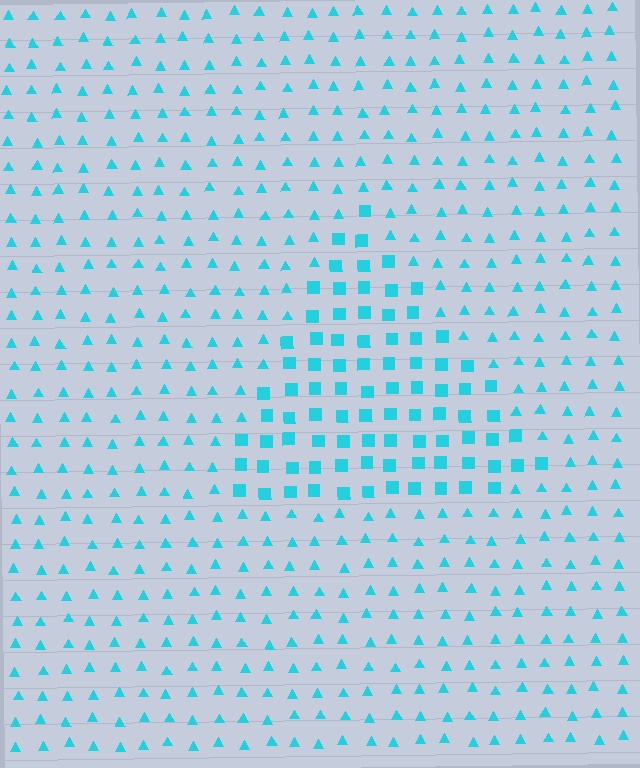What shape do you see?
I see a triangle.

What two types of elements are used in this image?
The image uses squares inside the triangle region and triangles outside it.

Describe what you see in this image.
The image is filled with small cyan elements arranged in a uniform grid. A triangle-shaped region contains squares, while the surrounding area contains triangles. The boundary is defined purely by the change in element shape.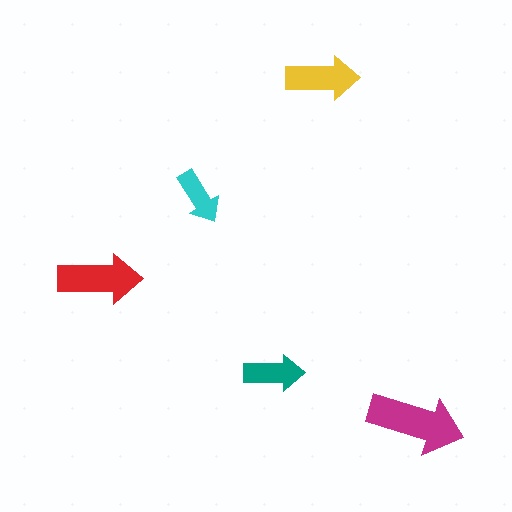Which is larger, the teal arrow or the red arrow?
The red one.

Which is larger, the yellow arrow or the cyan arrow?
The yellow one.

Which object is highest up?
The yellow arrow is topmost.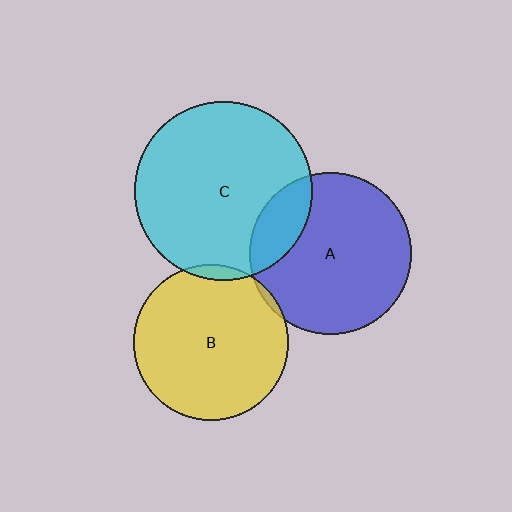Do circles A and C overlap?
Yes.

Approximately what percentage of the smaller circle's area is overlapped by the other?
Approximately 20%.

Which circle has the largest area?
Circle C (cyan).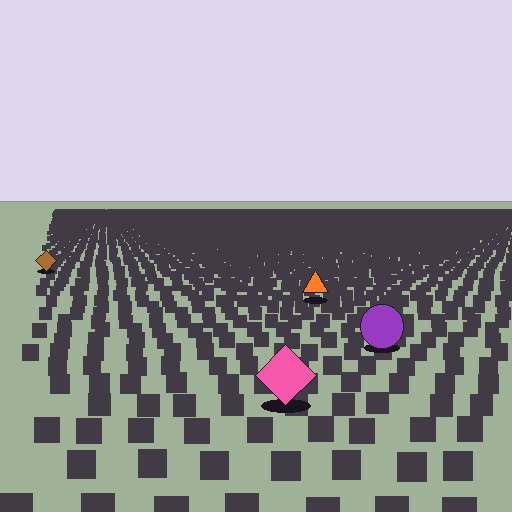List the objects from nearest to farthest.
From nearest to farthest: the pink diamond, the purple circle, the orange triangle, the brown diamond.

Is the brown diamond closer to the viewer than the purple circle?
No. The purple circle is closer — you can tell from the texture gradient: the ground texture is coarser near it.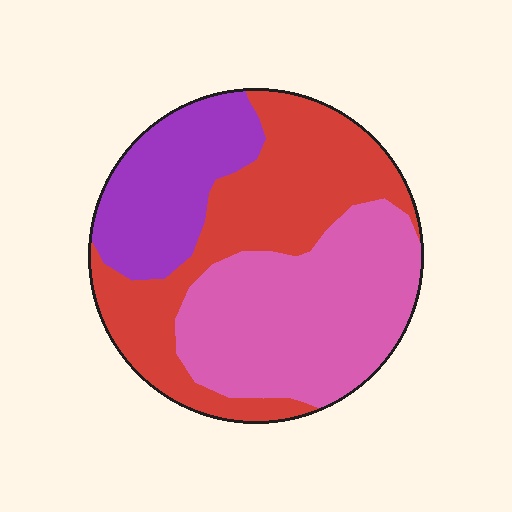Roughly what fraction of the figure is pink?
Pink covers about 40% of the figure.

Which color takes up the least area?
Purple, at roughly 20%.